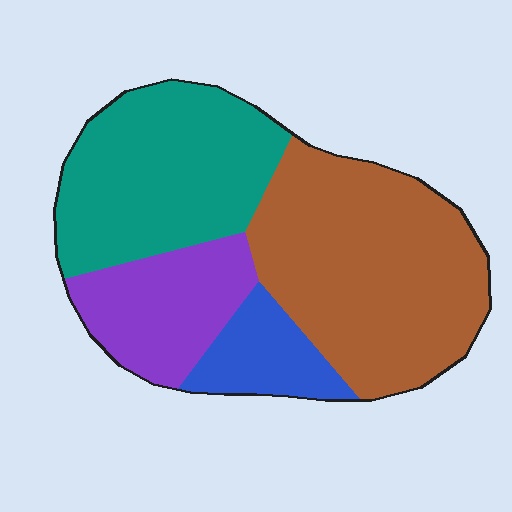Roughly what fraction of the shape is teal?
Teal takes up between a sixth and a third of the shape.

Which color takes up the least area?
Blue, at roughly 10%.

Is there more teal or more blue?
Teal.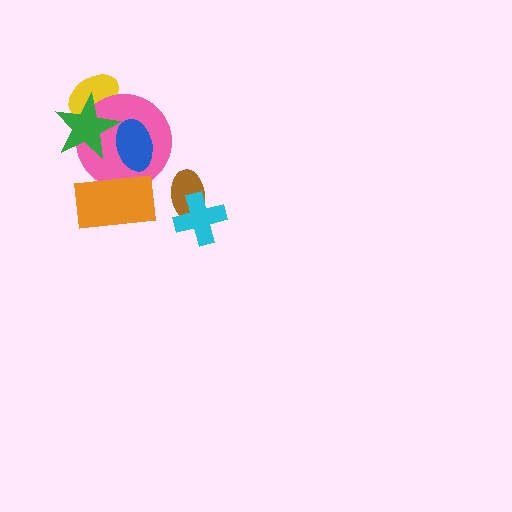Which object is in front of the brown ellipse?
The cyan cross is in front of the brown ellipse.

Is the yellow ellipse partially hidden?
Yes, it is partially covered by another shape.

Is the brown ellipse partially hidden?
Yes, it is partially covered by another shape.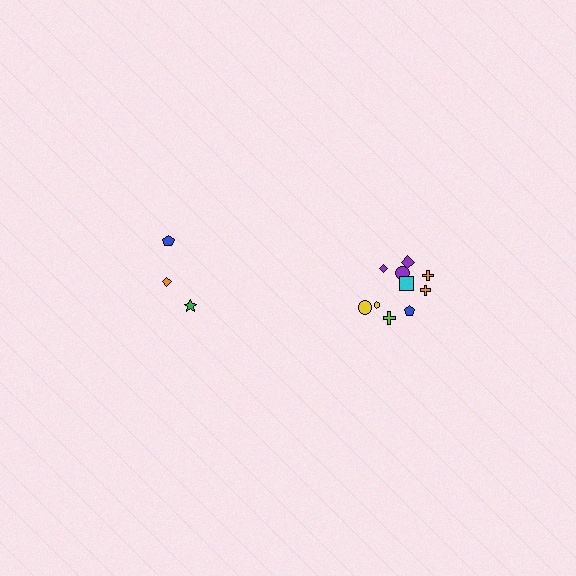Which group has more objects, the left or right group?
The right group.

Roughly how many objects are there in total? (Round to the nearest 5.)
Roughly 15 objects in total.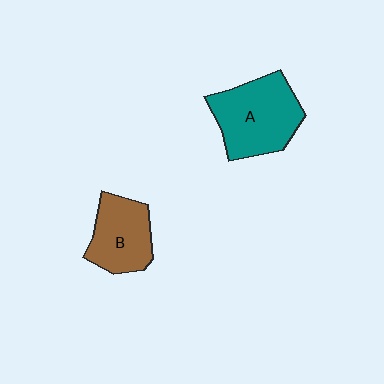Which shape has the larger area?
Shape A (teal).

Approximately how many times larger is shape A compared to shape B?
Approximately 1.4 times.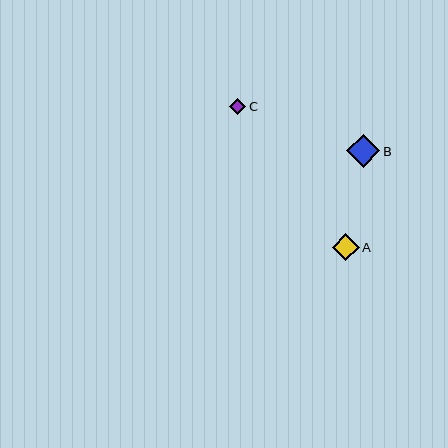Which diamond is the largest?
Diamond B is the largest with a size of approximately 33 pixels.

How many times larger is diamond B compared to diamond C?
Diamond B is approximately 2.0 times the size of diamond C.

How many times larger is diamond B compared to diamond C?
Diamond B is approximately 2.0 times the size of diamond C.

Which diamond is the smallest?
Diamond C is the smallest with a size of approximately 16 pixels.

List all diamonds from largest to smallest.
From largest to smallest: B, A, C.